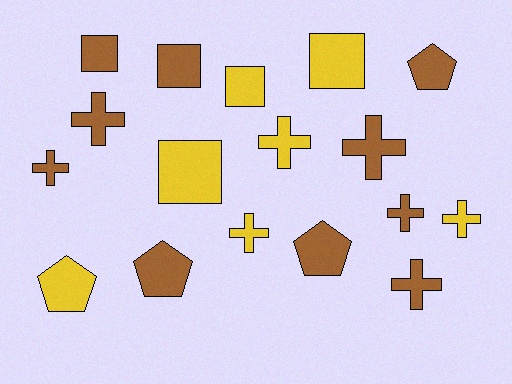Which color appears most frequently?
Brown, with 10 objects.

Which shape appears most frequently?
Cross, with 8 objects.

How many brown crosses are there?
There are 5 brown crosses.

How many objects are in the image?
There are 17 objects.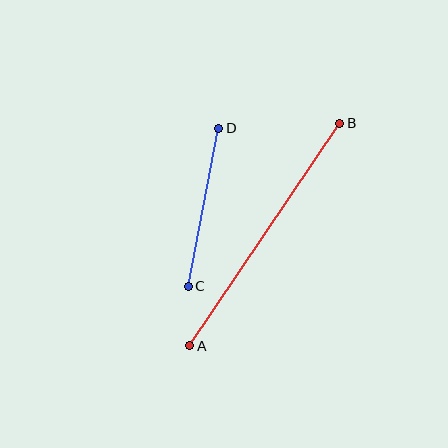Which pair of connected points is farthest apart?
Points A and B are farthest apart.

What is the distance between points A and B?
The distance is approximately 268 pixels.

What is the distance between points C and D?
The distance is approximately 161 pixels.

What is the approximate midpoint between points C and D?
The midpoint is at approximately (203, 207) pixels.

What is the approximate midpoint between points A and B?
The midpoint is at approximately (265, 235) pixels.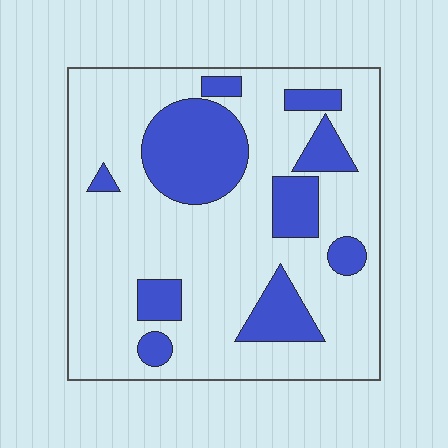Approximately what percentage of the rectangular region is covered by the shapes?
Approximately 25%.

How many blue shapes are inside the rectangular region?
10.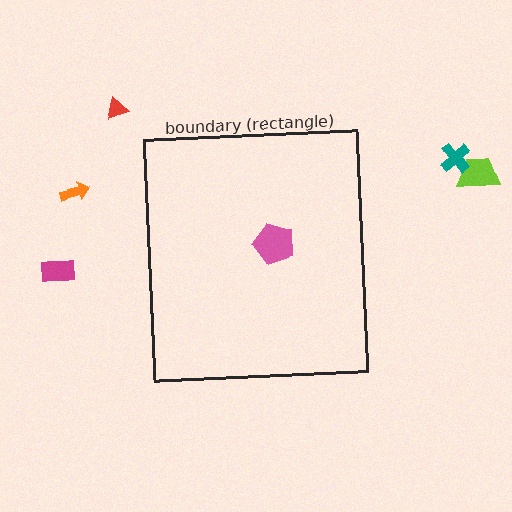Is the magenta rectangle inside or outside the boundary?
Outside.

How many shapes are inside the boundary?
1 inside, 5 outside.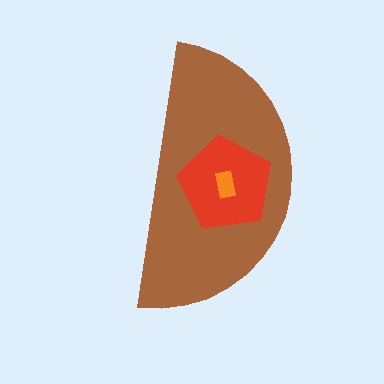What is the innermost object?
The orange rectangle.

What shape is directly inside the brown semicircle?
The red pentagon.